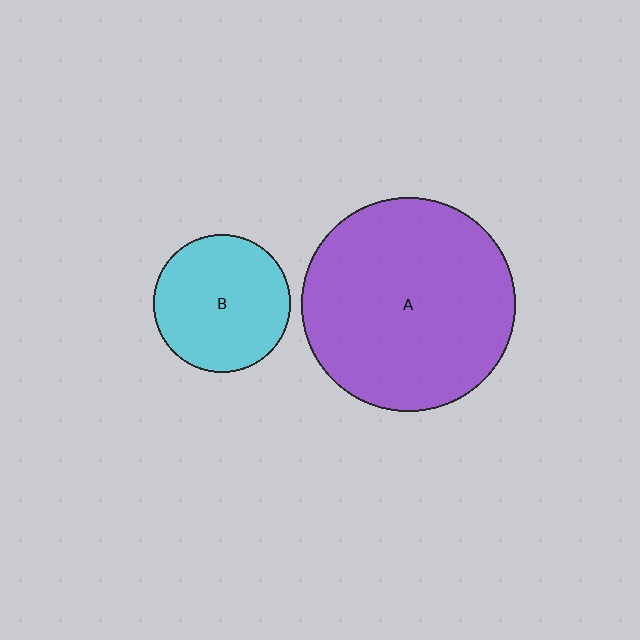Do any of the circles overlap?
No, none of the circles overlap.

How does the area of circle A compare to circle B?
Approximately 2.4 times.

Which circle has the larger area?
Circle A (purple).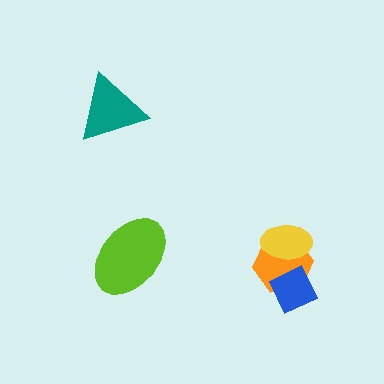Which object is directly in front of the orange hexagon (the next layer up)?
The yellow ellipse is directly in front of the orange hexagon.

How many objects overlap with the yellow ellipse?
1 object overlaps with the yellow ellipse.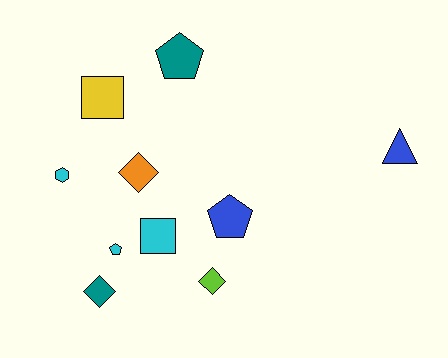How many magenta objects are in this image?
There are no magenta objects.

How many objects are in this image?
There are 10 objects.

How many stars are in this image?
There are no stars.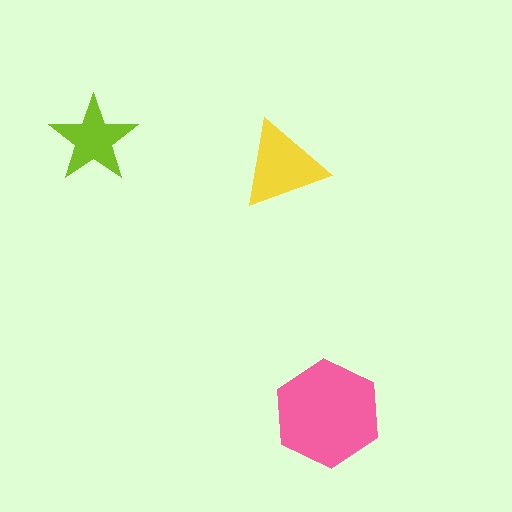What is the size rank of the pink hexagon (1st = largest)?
1st.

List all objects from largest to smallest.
The pink hexagon, the yellow triangle, the lime star.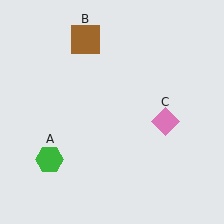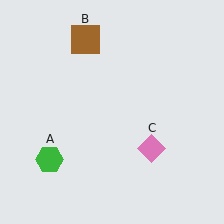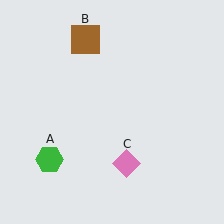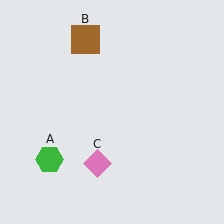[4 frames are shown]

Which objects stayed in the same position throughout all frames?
Green hexagon (object A) and brown square (object B) remained stationary.